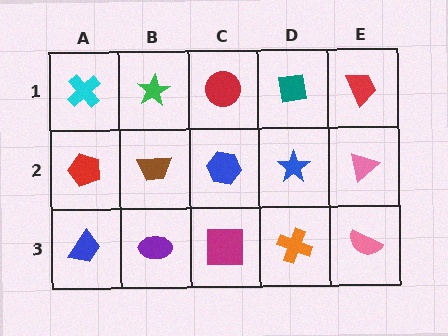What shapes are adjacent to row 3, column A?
A red pentagon (row 2, column A), a purple ellipse (row 3, column B).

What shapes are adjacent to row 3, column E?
A pink triangle (row 2, column E), an orange cross (row 3, column D).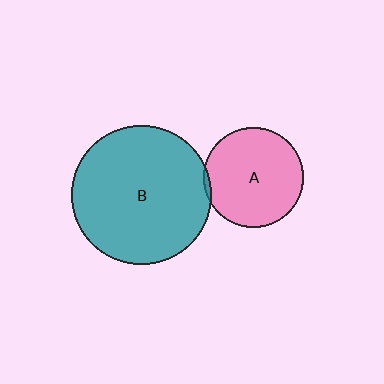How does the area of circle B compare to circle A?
Approximately 2.0 times.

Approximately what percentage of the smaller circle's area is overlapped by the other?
Approximately 5%.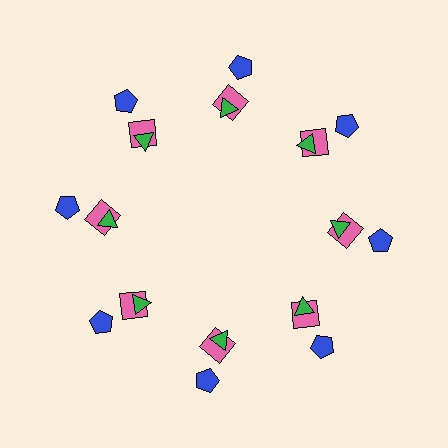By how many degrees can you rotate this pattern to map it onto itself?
The pattern maps onto itself every 45 degrees of rotation.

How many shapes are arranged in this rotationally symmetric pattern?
There are 24 shapes, arranged in 8 groups of 3.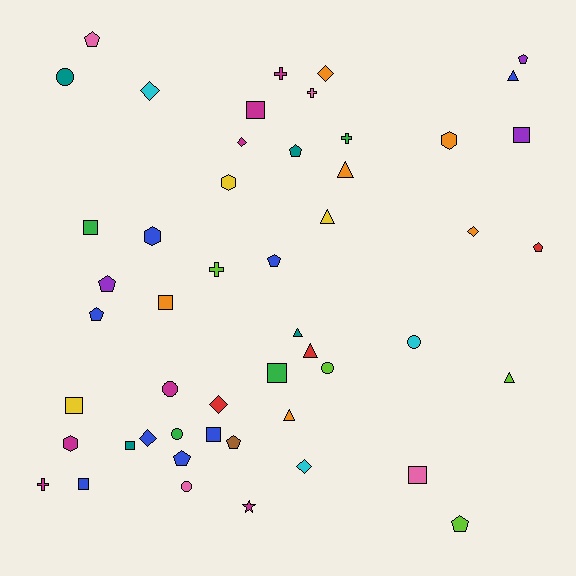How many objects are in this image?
There are 50 objects.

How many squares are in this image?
There are 10 squares.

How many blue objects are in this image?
There are 8 blue objects.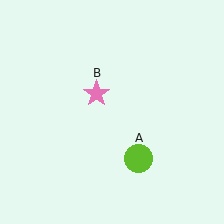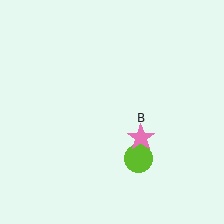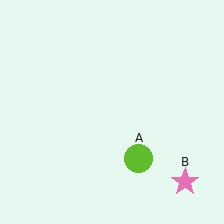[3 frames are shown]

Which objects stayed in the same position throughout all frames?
Lime circle (object A) remained stationary.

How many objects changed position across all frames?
1 object changed position: pink star (object B).